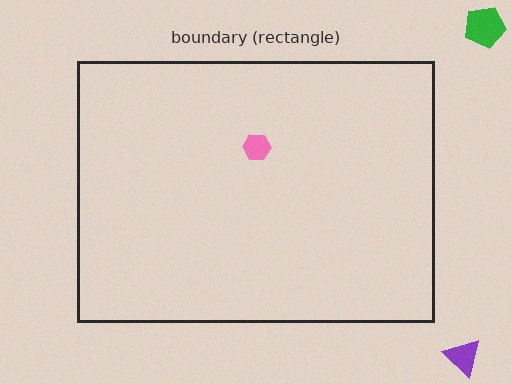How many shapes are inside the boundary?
1 inside, 2 outside.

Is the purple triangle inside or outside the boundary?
Outside.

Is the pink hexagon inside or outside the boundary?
Inside.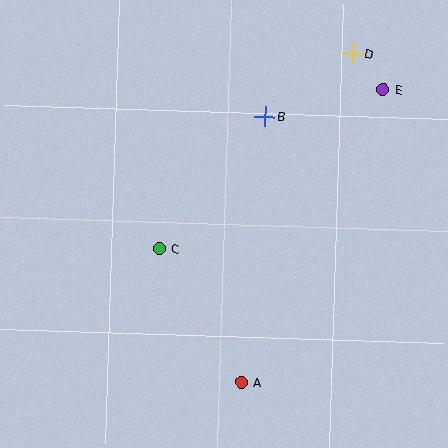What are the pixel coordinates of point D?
Point D is at (353, 54).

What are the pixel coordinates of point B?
Point B is at (265, 116).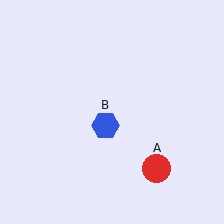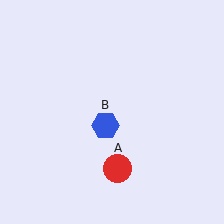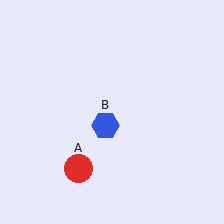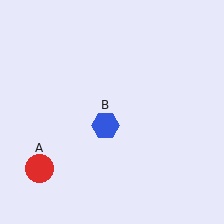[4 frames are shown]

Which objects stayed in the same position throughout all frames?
Blue hexagon (object B) remained stationary.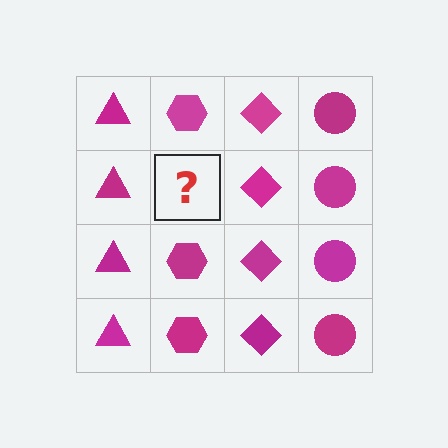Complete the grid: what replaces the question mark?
The question mark should be replaced with a magenta hexagon.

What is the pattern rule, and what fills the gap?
The rule is that each column has a consistent shape. The gap should be filled with a magenta hexagon.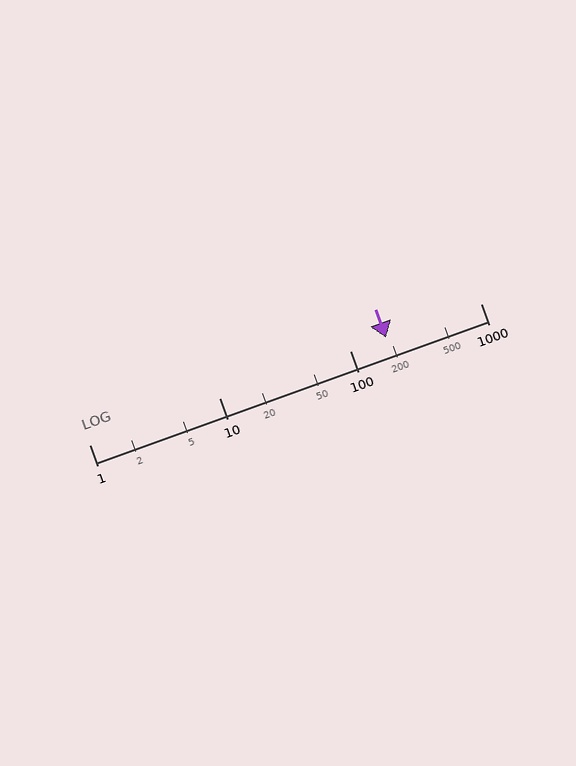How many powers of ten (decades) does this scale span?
The scale spans 3 decades, from 1 to 1000.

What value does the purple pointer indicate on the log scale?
The pointer indicates approximately 190.